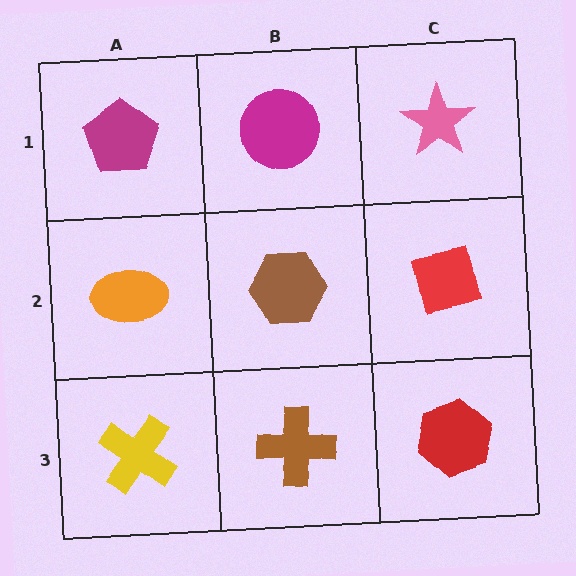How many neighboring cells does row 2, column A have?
3.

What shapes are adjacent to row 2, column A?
A magenta pentagon (row 1, column A), a yellow cross (row 3, column A), a brown hexagon (row 2, column B).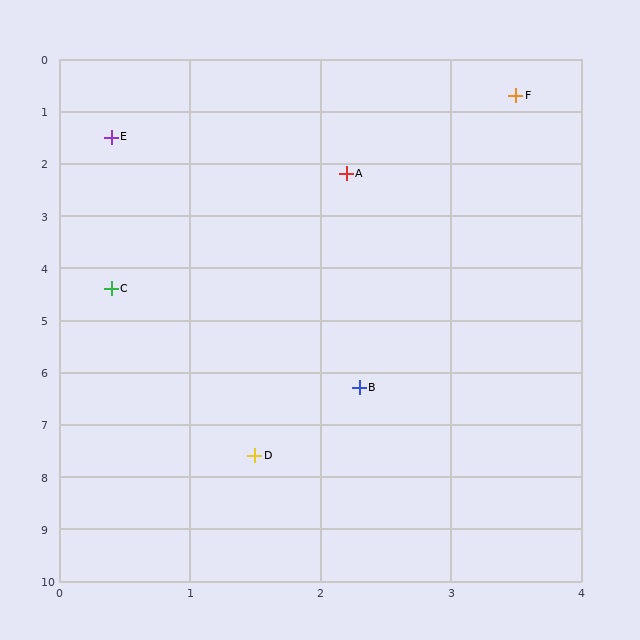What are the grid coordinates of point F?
Point F is at approximately (3.5, 0.7).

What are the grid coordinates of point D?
Point D is at approximately (1.5, 7.6).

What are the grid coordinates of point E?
Point E is at approximately (0.4, 1.5).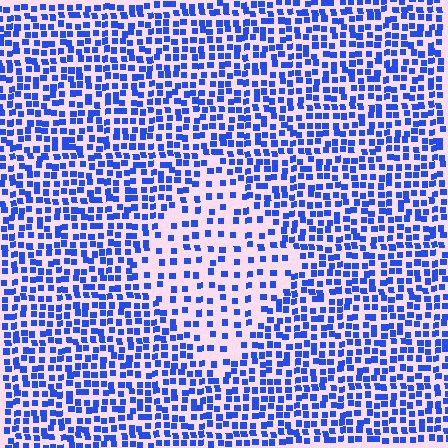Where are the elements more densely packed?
The elements are more densely packed outside the diamond boundary.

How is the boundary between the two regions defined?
The boundary is defined by a change in element density (approximately 2.1x ratio). All elements are the same color, size, and shape.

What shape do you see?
I see a diamond.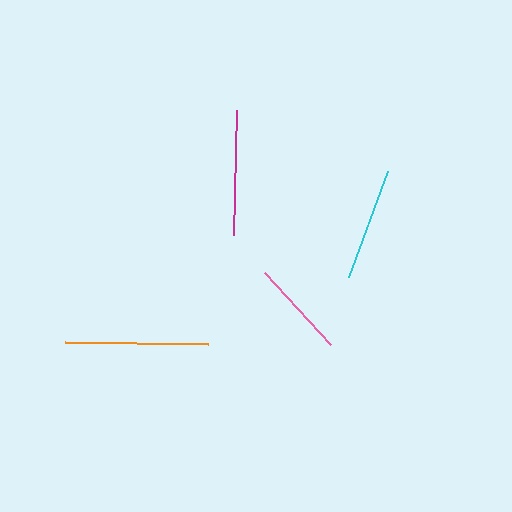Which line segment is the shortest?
The pink line is the shortest at approximately 97 pixels.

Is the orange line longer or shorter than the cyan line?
The orange line is longer than the cyan line.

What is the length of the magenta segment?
The magenta segment is approximately 125 pixels long.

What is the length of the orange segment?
The orange segment is approximately 142 pixels long.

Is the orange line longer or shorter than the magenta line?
The orange line is longer than the magenta line.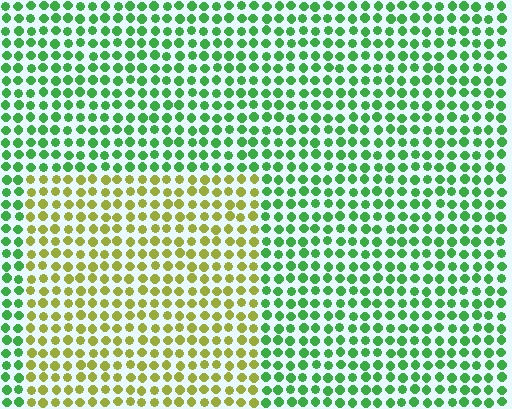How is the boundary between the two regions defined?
The boundary is defined purely by a slight shift in hue (about 54 degrees). Spacing, size, and orientation are identical on both sides.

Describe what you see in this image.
The image is filled with small green elements in a uniform arrangement. A rectangle-shaped region is visible where the elements are tinted to a slightly different hue, forming a subtle color boundary.